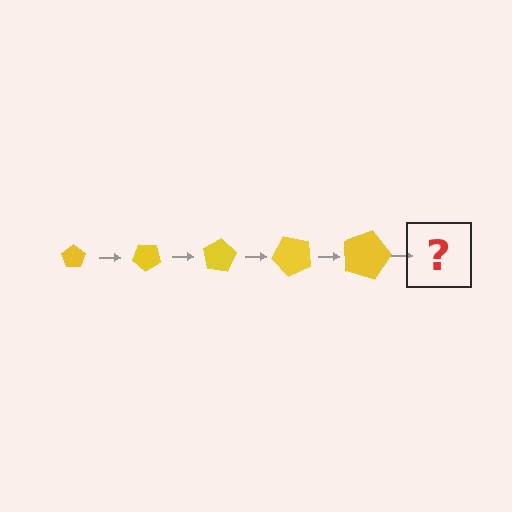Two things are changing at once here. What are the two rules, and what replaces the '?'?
The two rules are that the pentagon grows larger each step and it rotates 40 degrees each step. The '?' should be a pentagon, larger than the previous one and rotated 200 degrees from the start.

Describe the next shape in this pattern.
It should be a pentagon, larger than the previous one and rotated 200 degrees from the start.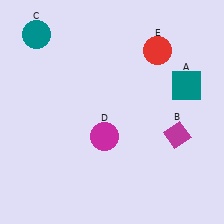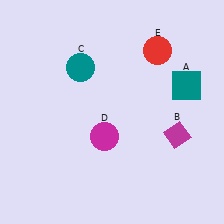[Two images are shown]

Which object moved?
The teal circle (C) moved right.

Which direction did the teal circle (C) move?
The teal circle (C) moved right.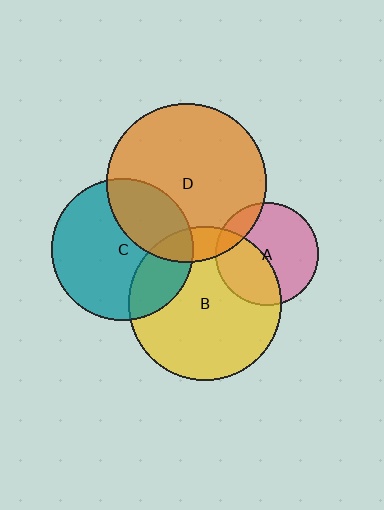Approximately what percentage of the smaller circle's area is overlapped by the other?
Approximately 30%.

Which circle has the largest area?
Circle D (orange).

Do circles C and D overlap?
Yes.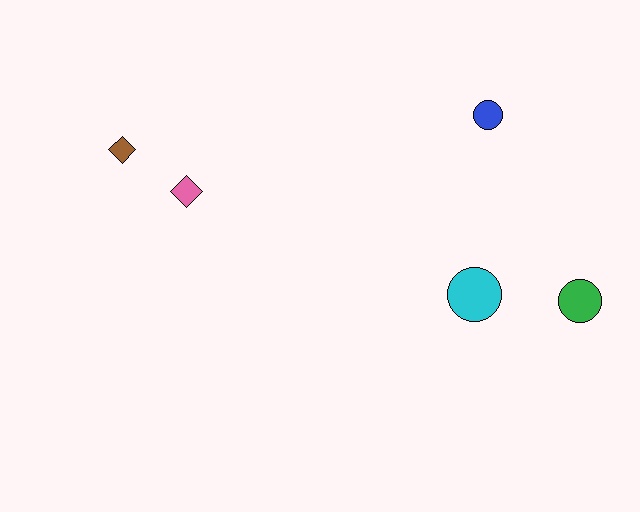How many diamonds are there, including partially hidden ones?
There are 2 diamonds.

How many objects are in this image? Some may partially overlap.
There are 5 objects.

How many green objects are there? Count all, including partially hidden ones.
There is 1 green object.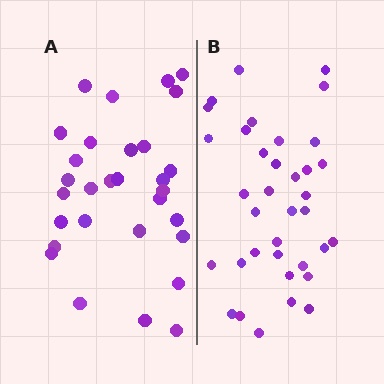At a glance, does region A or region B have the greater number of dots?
Region B (the right region) has more dots.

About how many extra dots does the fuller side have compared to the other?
Region B has about 6 more dots than region A.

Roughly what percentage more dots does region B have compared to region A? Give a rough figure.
About 20% more.